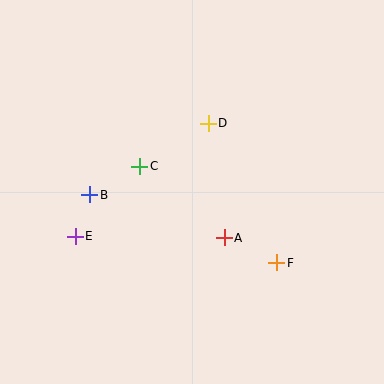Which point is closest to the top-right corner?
Point D is closest to the top-right corner.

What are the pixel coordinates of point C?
Point C is at (140, 166).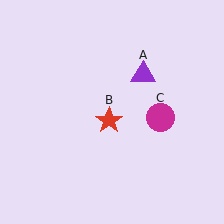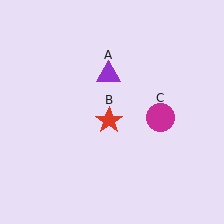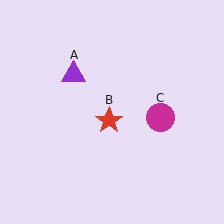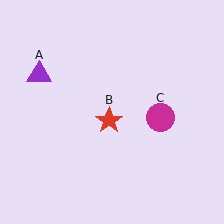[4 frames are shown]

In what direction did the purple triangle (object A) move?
The purple triangle (object A) moved left.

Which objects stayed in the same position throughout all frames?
Red star (object B) and magenta circle (object C) remained stationary.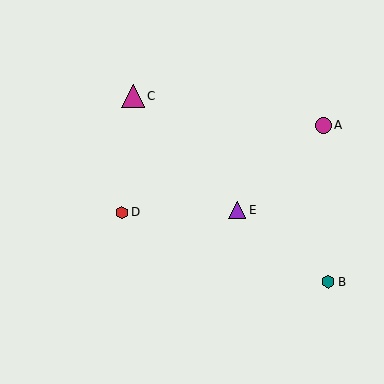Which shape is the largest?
The magenta triangle (labeled C) is the largest.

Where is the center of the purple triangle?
The center of the purple triangle is at (237, 210).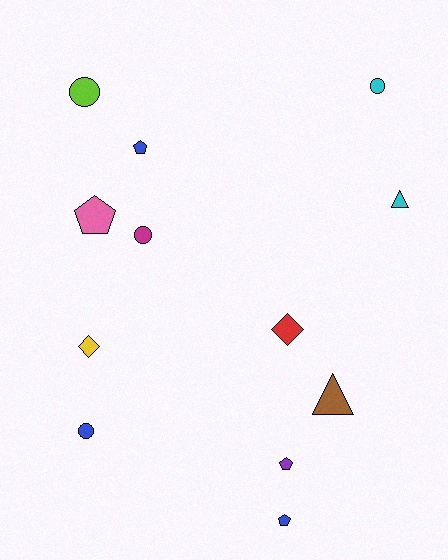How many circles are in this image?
There are 4 circles.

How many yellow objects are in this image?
There is 1 yellow object.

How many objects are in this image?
There are 12 objects.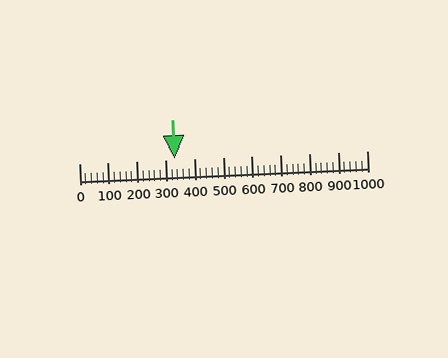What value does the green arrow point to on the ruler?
The green arrow points to approximately 331.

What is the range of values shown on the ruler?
The ruler shows values from 0 to 1000.